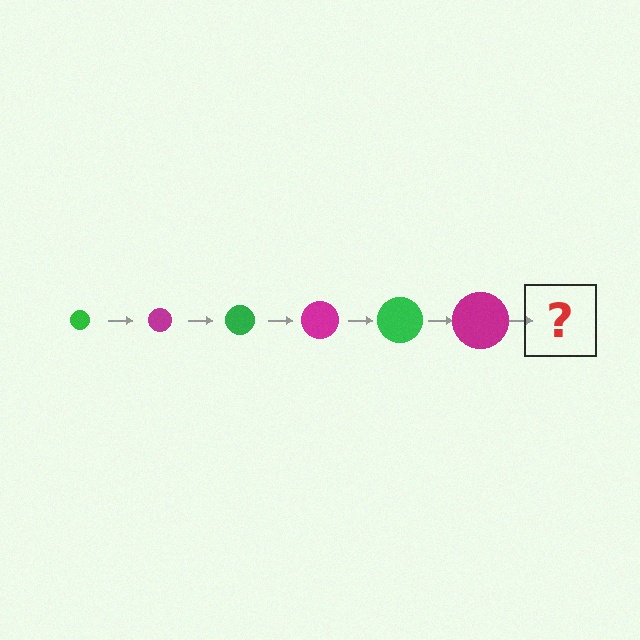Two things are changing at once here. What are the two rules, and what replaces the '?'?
The two rules are that the circle grows larger each step and the color cycles through green and magenta. The '?' should be a green circle, larger than the previous one.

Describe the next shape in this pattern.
It should be a green circle, larger than the previous one.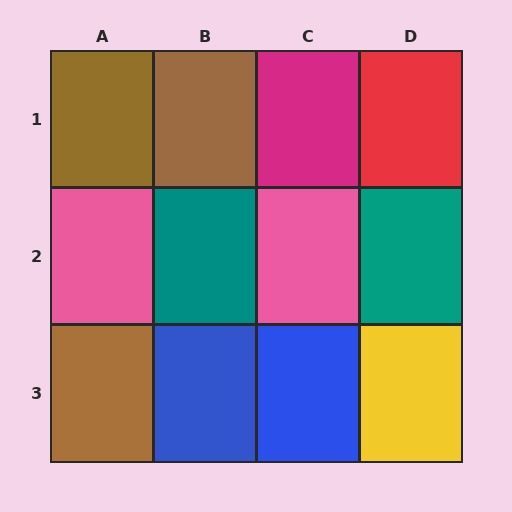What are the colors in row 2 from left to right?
Pink, teal, pink, teal.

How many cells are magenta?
1 cell is magenta.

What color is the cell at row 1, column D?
Red.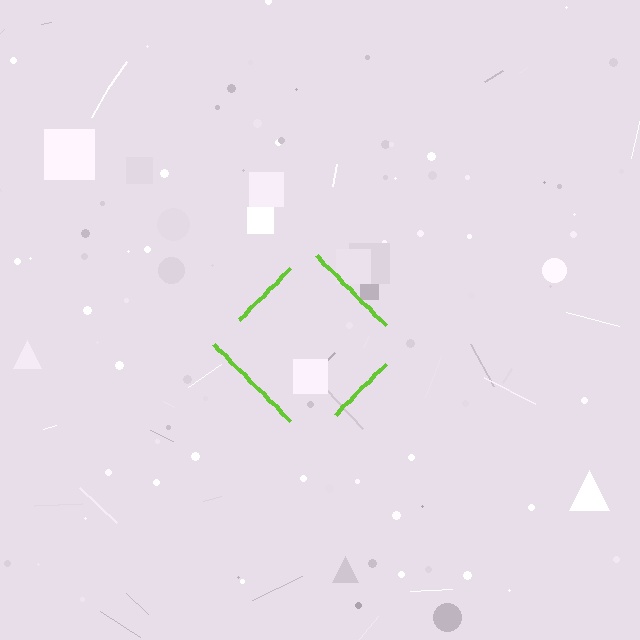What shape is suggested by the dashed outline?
The dashed outline suggests a diamond.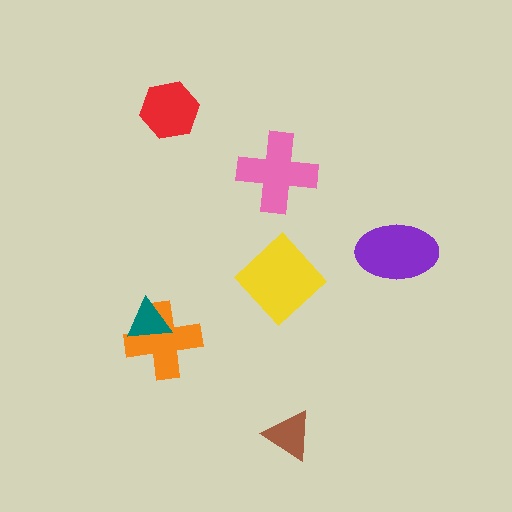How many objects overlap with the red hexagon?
0 objects overlap with the red hexagon.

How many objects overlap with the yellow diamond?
0 objects overlap with the yellow diamond.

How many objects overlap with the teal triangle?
1 object overlaps with the teal triangle.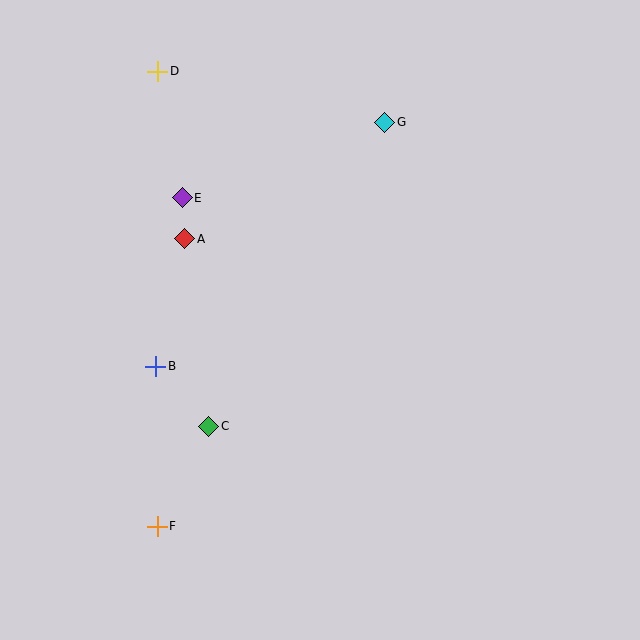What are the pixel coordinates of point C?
Point C is at (209, 426).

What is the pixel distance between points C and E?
The distance between C and E is 230 pixels.